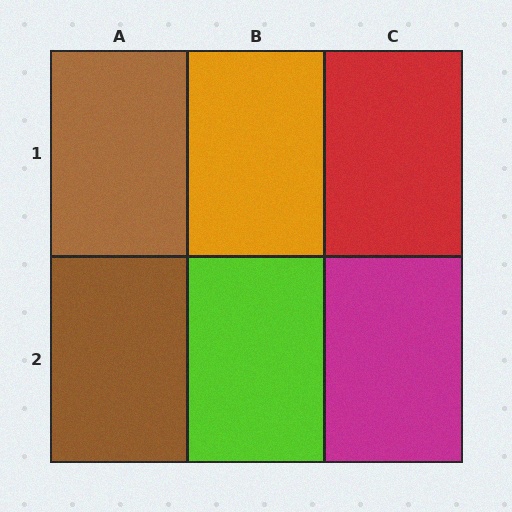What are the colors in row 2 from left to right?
Brown, lime, magenta.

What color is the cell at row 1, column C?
Red.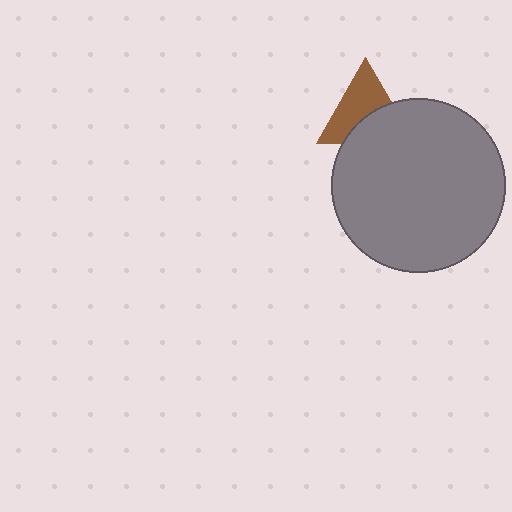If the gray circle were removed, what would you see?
You would see the complete brown triangle.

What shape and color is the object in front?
The object in front is a gray circle.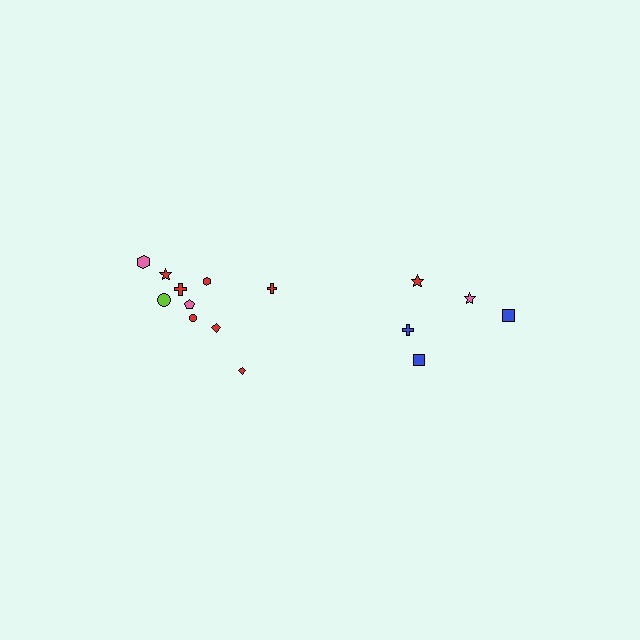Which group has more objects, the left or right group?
The left group.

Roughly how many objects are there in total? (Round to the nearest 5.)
Roughly 15 objects in total.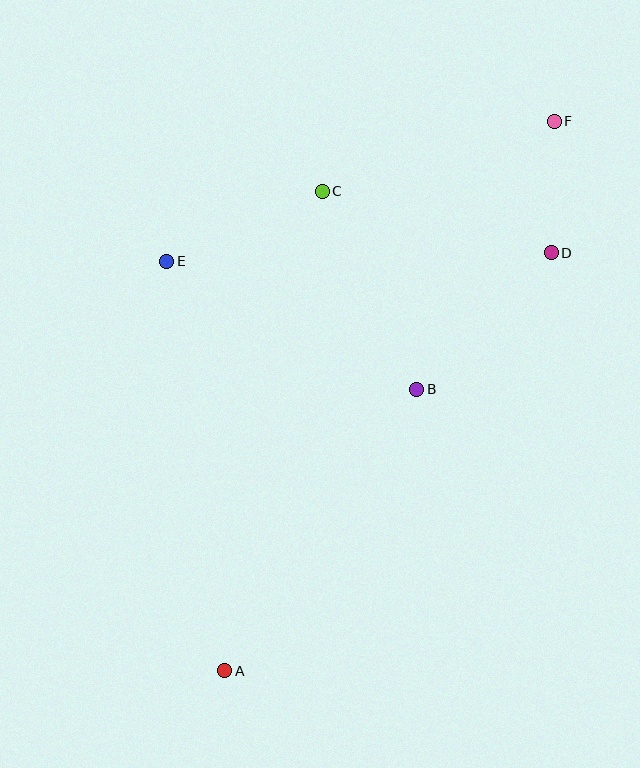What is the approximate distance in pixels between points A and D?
The distance between A and D is approximately 531 pixels.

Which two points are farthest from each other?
Points A and F are farthest from each other.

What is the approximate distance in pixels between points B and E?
The distance between B and E is approximately 281 pixels.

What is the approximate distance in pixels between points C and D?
The distance between C and D is approximately 237 pixels.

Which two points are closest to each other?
Points D and F are closest to each other.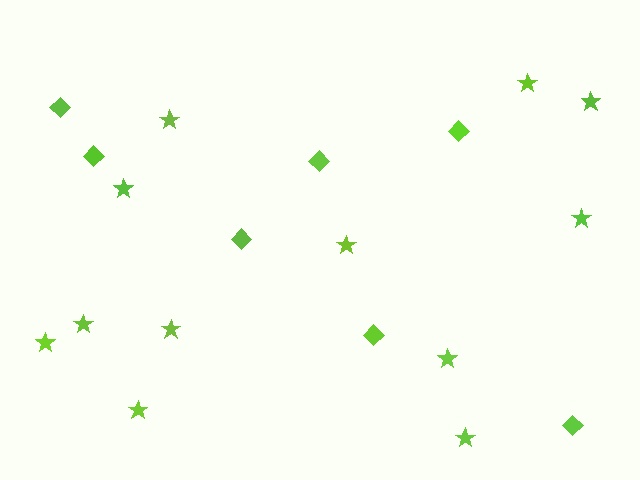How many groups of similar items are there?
There are 2 groups: one group of stars (12) and one group of diamonds (7).